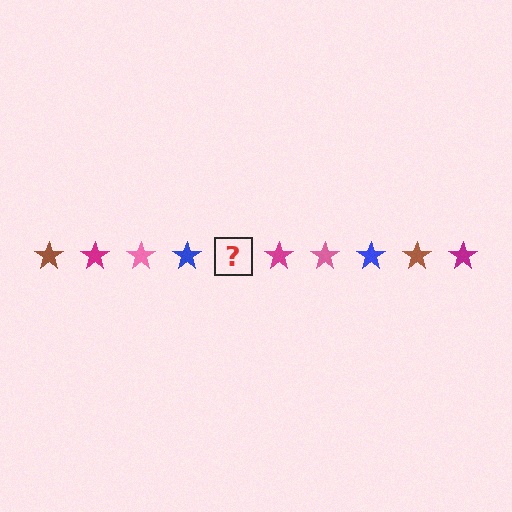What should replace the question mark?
The question mark should be replaced with a brown star.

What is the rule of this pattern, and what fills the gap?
The rule is that the pattern cycles through brown, magenta, pink, blue stars. The gap should be filled with a brown star.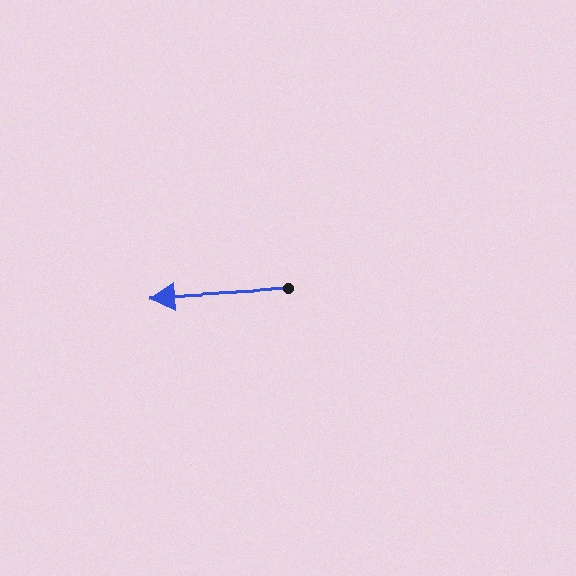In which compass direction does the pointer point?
West.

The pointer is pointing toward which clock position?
Roughly 9 o'clock.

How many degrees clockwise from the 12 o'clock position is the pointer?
Approximately 267 degrees.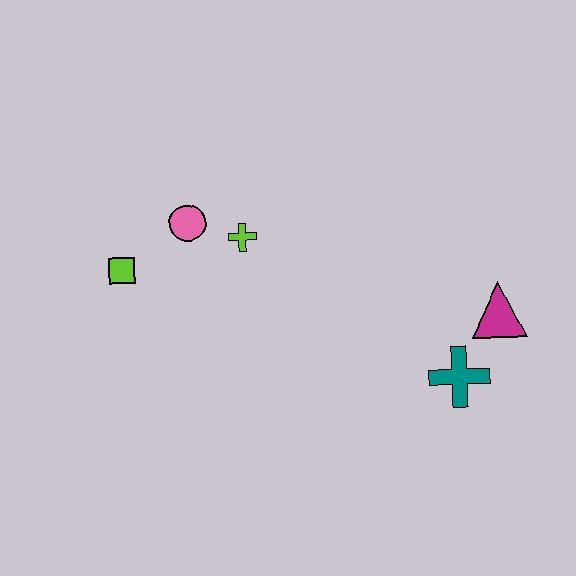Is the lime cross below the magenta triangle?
No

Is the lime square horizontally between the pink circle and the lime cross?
No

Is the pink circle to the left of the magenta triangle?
Yes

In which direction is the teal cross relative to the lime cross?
The teal cross is to the right of the lime cross.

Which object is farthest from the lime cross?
The magenta triangle is farthest from the lime cross.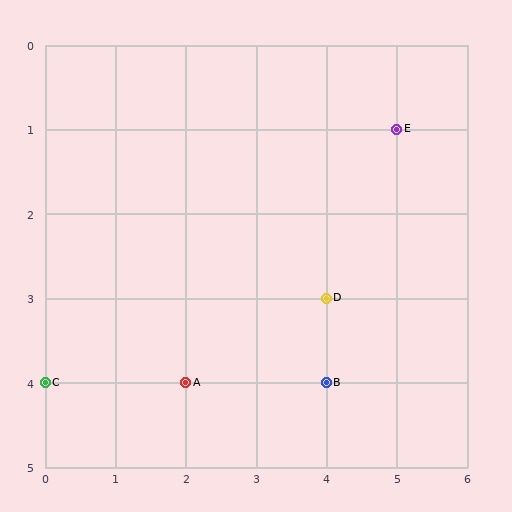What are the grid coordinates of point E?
Point E is at grid coordinates (5, 1).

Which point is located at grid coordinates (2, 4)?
Point A is at (2, 4).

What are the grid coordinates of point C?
Point C is at grid coordinates (0, 4).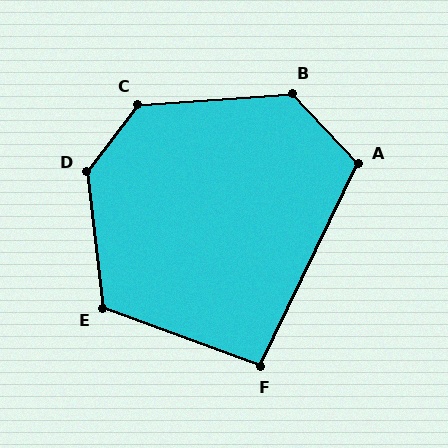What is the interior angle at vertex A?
Approximately 111 degrees (obtuse).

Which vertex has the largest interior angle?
D, at approximately 136 degrees.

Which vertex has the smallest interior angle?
F, at approximately 95 degrees.